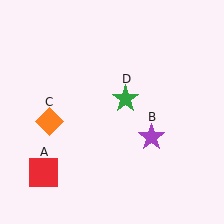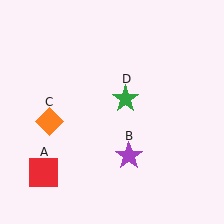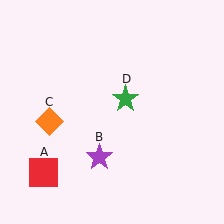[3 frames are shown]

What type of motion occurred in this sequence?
The purple star (object B) rotated clockwise around the center of the scene.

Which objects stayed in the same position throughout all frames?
Red square (object A) and orange diamond (object C) and green star (object D) remained stationary.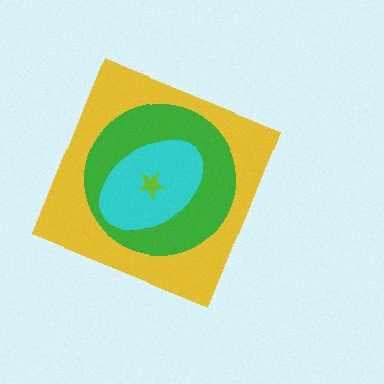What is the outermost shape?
The yellow diamond.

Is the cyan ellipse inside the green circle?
Yes.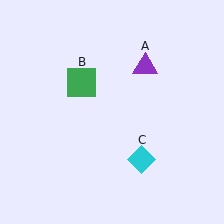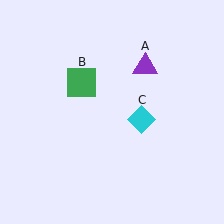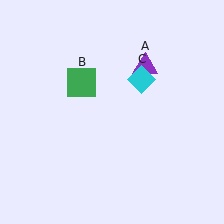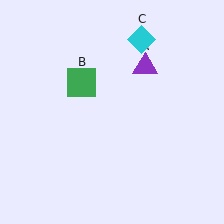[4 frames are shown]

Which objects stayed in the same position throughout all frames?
Purple triangle (object A) and green square (object B) remained stationary.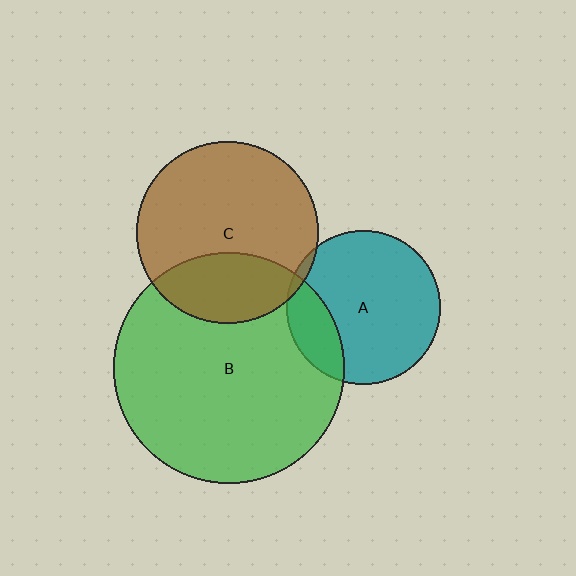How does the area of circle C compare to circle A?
Approximately 1.4 times.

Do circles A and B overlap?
Yes.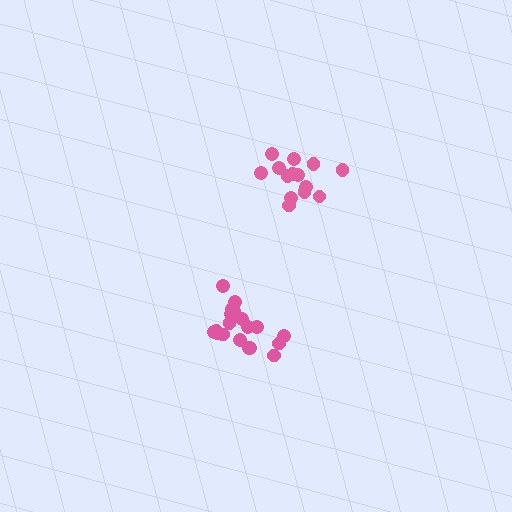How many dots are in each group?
Group 1: 14 dots, Group 2: 19 dots (33 total).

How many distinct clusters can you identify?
There are 2 distinct clusters.